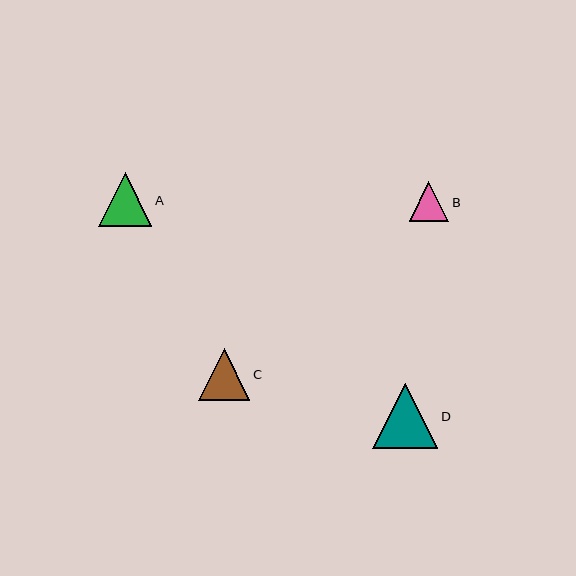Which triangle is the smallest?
Triangle B is the smallest with a size of approximately 40 pixels.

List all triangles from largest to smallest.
From largest to smallest: D, A, C, B.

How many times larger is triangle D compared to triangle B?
Triangle D is approximately 1.6 times the size of triangle B.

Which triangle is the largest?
Triangle D is the largest with a size of approximately 65 pixels.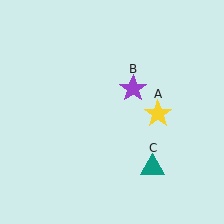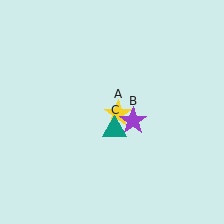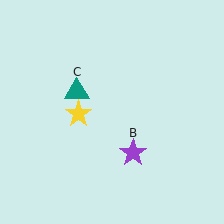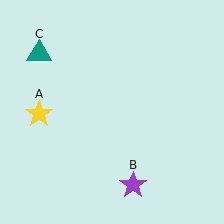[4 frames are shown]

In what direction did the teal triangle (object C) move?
The teal triangle (object C) moved up and to the left.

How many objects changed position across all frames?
3 objects changed position: yellow star (object A), purple star (object B), teal triangle (object C).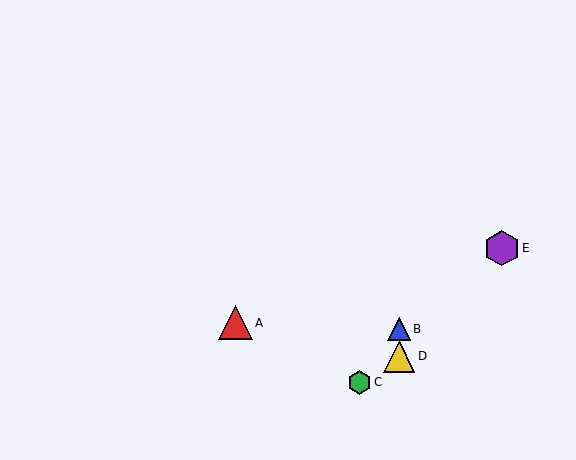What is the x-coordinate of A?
Object A is at x≈235.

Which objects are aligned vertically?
Objects B, D are aligned vertically.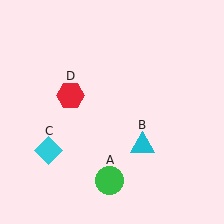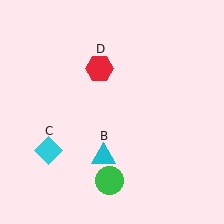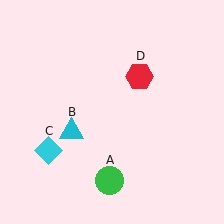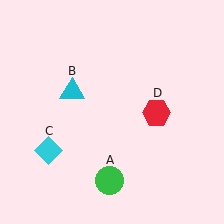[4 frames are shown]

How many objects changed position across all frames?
2 objects changed position: cyan triangle (object B), red hexagon (object D).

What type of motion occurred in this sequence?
The cyan triangle (object B), red hexagon (object D) rotated clockwise around the center of the scene.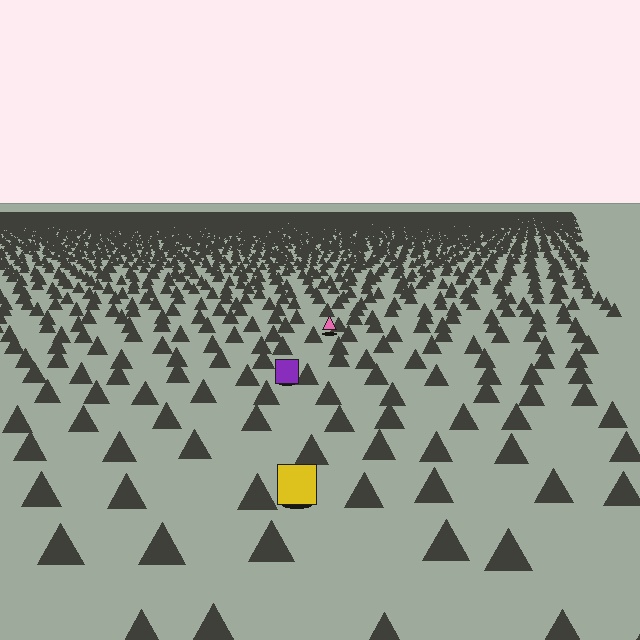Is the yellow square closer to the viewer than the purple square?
Yes. The yellow square is closer — you can tell from the texture gradient: the ground texture is coarser near it.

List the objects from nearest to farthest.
From nearest to farthest: the yellow square, the purple square, the pink triangle.